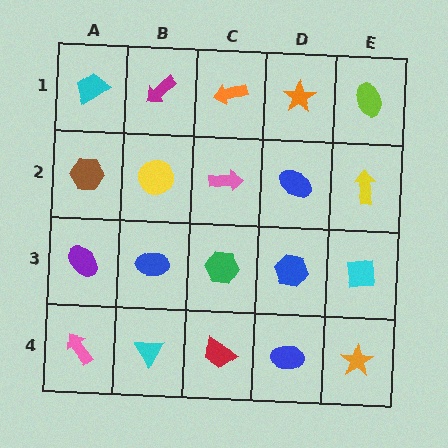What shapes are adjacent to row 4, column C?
A green hexagon (row 3, column C), a cyan triangle (row 4, column B), a blue ellipse (row 4, column D).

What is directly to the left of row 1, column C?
A magenta arrow.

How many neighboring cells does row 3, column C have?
4.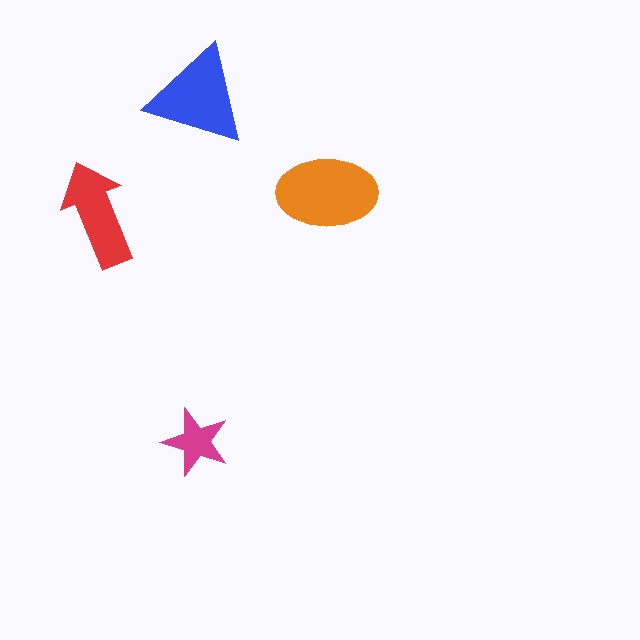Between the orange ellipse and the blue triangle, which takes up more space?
The orange ellipse.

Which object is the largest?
The orange ellipse.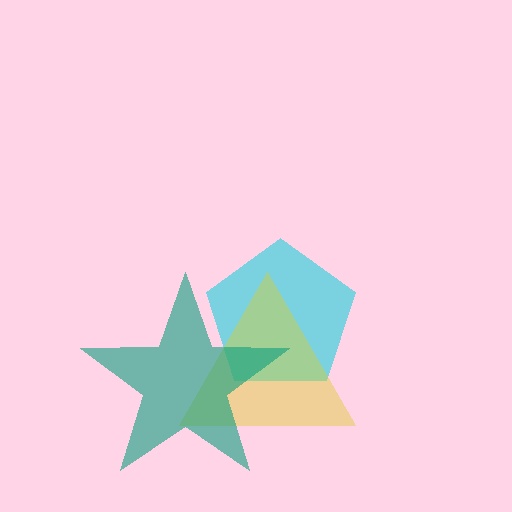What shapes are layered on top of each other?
The layered shapes are: a cyan pentagon, a yellow triangle, a teal star.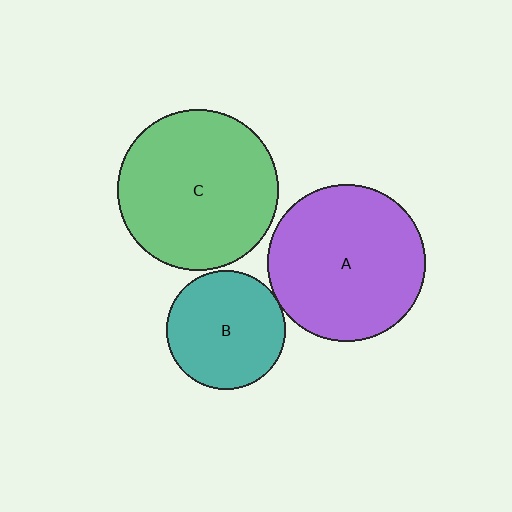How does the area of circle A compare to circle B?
Approximately 1.8 times.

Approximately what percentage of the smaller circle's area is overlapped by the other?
Approximately 5%.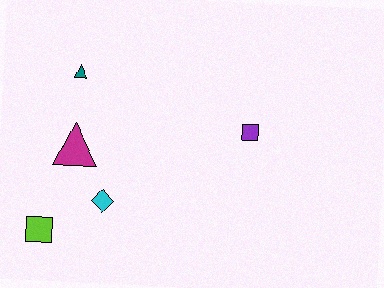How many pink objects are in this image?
There are no pink objects.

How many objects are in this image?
There are 5 objects.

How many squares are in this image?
There are 2 squares.